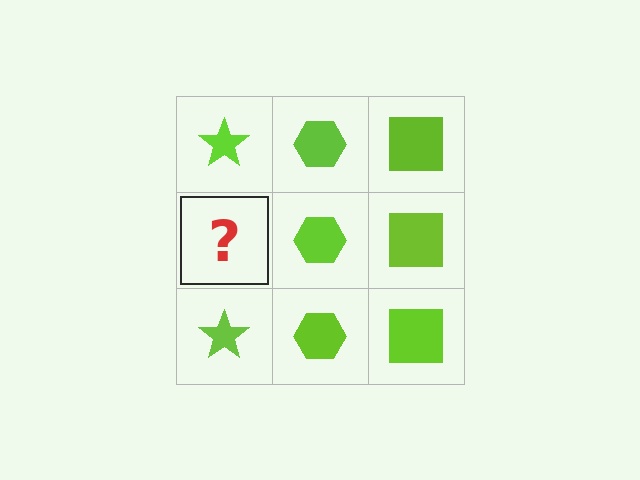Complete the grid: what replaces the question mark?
The question mark should be replaced with a lime star.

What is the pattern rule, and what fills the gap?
The rule is that each column has a consistent shape. The gap should be filled with a lime star.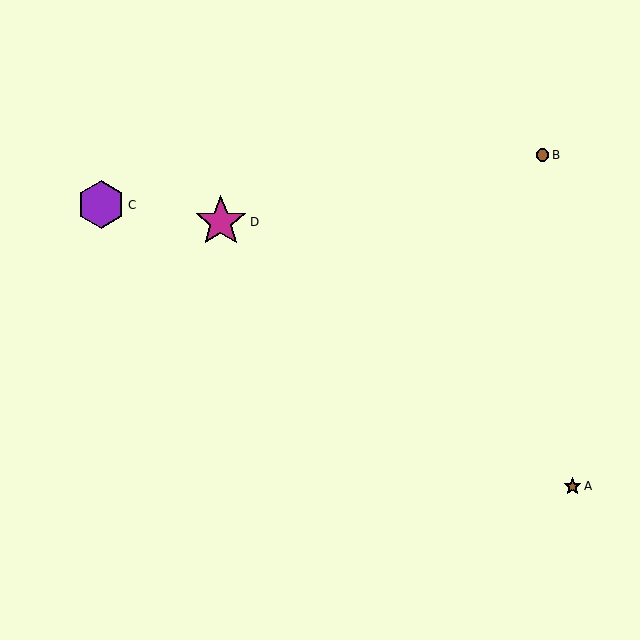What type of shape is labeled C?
Shape C is a purple hexagon.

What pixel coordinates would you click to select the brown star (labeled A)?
Click at (573, 486) to select the brown star A.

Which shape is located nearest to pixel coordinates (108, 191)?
The purple hexagon (labeled C) at (101, 205) is nearest to that location.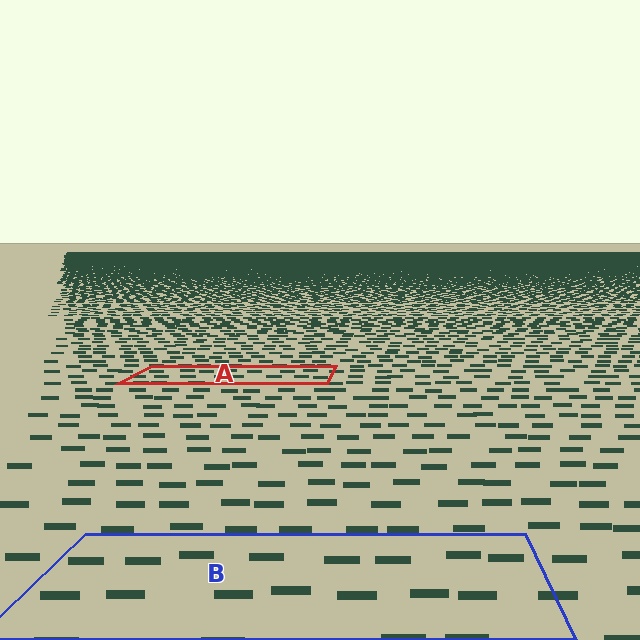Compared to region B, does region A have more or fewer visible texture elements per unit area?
Region A has more texture elements per unit area — they are packed more densely because it is farther away.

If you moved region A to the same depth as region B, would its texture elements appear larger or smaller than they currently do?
They would appear larger. At a closer depth, the same texture elements are projected at a bigger on-screen size.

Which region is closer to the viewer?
Region B is closer. The texture elements there are larger and more spread out.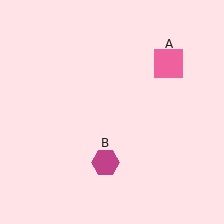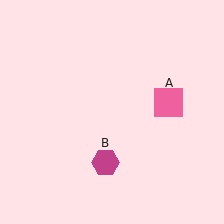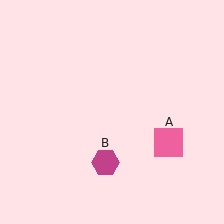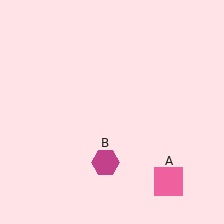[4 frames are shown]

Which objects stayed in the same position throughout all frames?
Magenta hexagon (object B) remained stationary.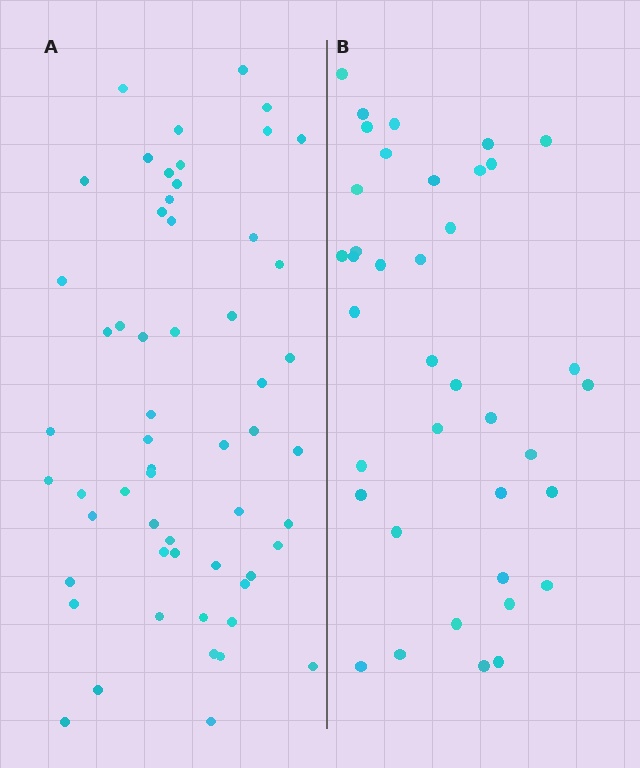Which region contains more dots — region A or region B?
Region A (the left region) has more dots.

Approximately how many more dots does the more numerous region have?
Region A has approximately 20 more dots than region B.